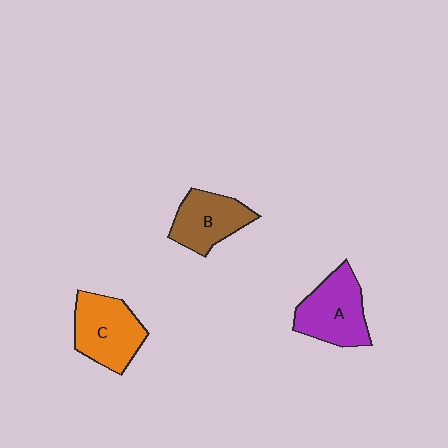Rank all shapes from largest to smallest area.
From largest to smallest: A (purple), C (orange), B (brown).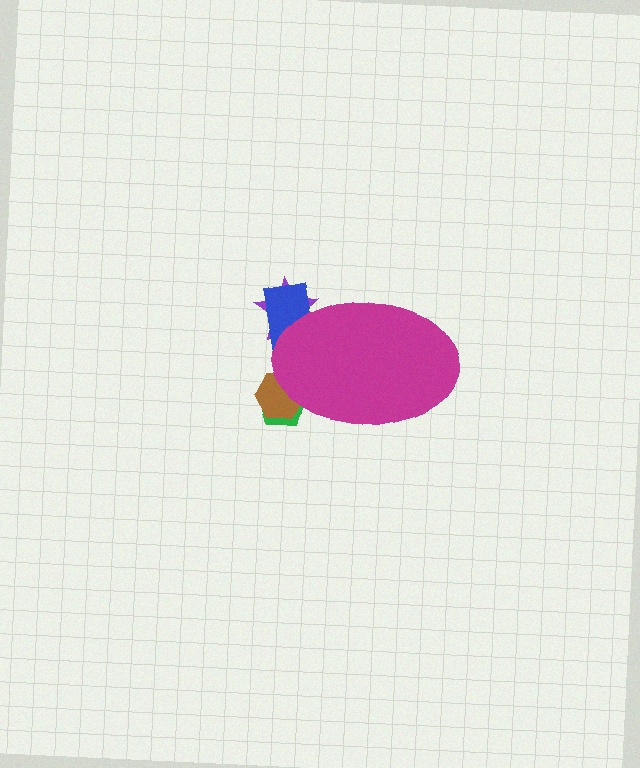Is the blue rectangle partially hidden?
Yes, the blue rectangle is partially hidden behind the magenta ellipse.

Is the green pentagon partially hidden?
Yes, the green pentagon is partially hidden behind the magenta ellipse.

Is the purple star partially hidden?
Yes, the purple star is partially hidden behind the magenta ellipse.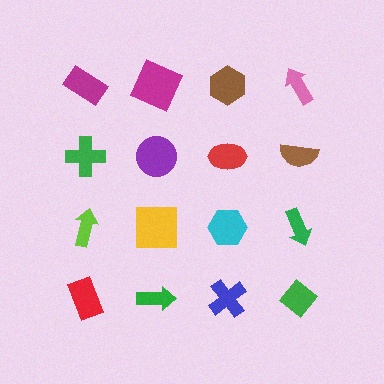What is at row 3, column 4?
A green arrow.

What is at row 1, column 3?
A brown hexagon.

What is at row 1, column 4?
A pink arrow.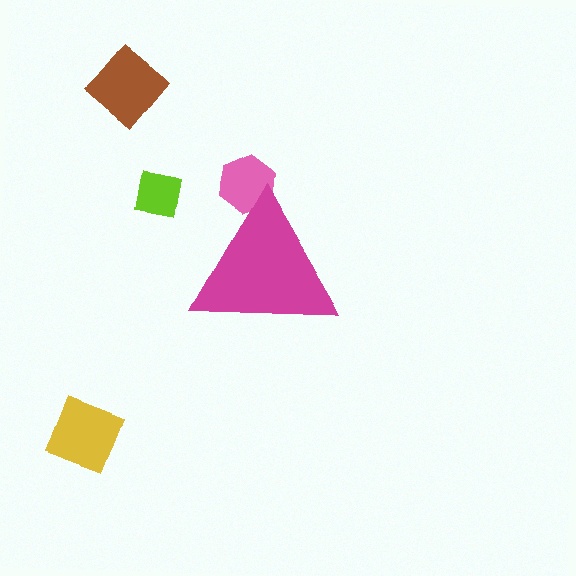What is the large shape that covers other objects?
A magenta triangle.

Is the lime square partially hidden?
No, the lime square is fully visible.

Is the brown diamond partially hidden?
No, the brown diamond is fully visible.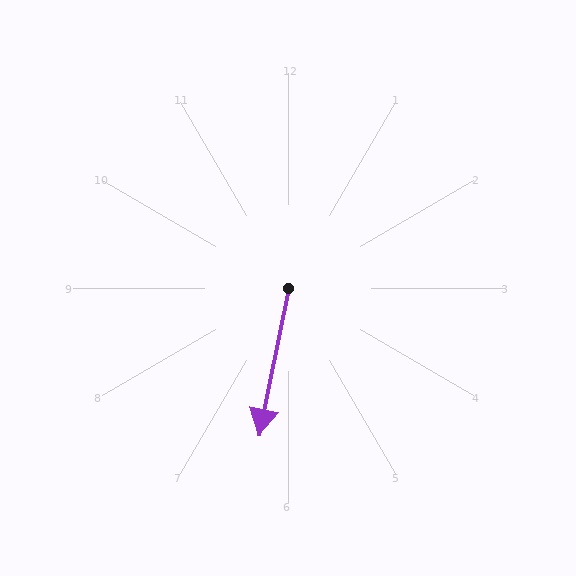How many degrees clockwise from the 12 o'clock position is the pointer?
Approximately 191 degrees.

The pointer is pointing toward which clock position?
Roughly 6 o'clock.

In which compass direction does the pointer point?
South.